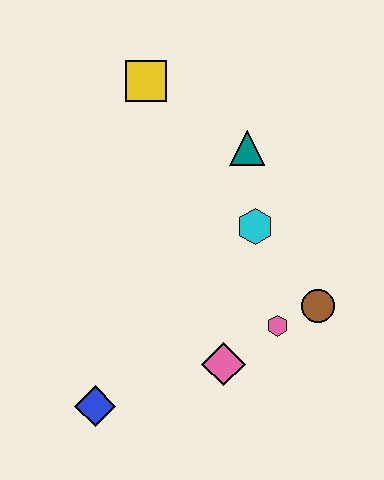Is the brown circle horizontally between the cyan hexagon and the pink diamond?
No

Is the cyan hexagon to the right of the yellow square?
Yes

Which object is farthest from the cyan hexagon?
The blue diamond is farthest from the cyan hexagon.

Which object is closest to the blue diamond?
The pink diamond is closest to the blue diamond.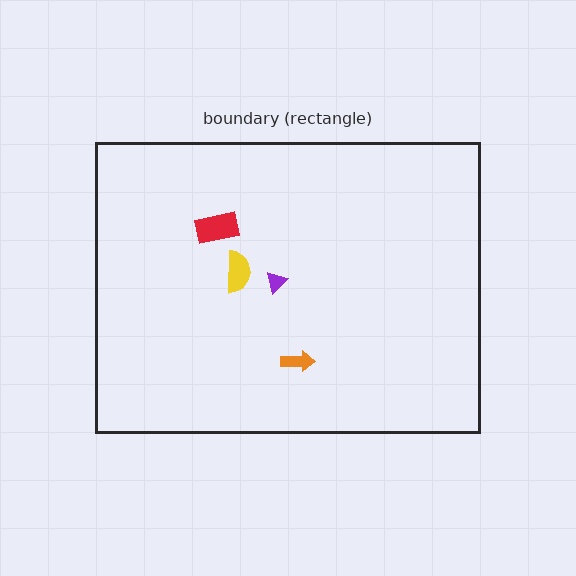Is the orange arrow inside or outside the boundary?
Inside.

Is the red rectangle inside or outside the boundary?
Inside.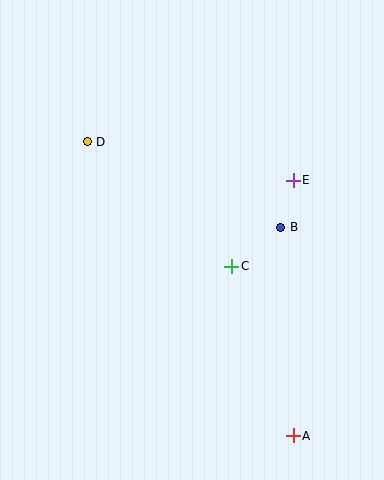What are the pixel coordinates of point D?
Point D is at (87, 142).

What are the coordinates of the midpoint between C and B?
The midpoint between C and B is at (256, 247).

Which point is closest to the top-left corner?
Point D is closest to the top-left corner.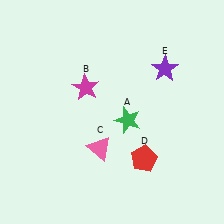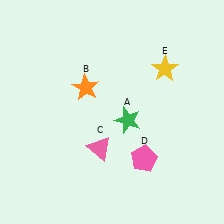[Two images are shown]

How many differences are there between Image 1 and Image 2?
There are 3 differences between the two images.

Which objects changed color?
B changed from magenta to orange. D changed from red to pink. E changed from purple to yellow.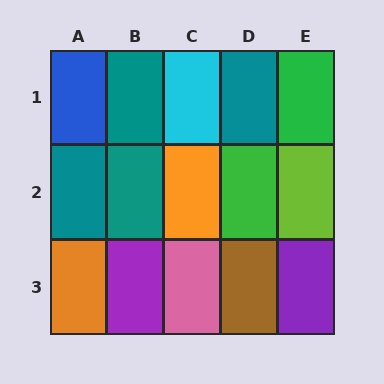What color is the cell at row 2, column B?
Teal.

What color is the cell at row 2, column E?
Lime.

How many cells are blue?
1 cell is blue.